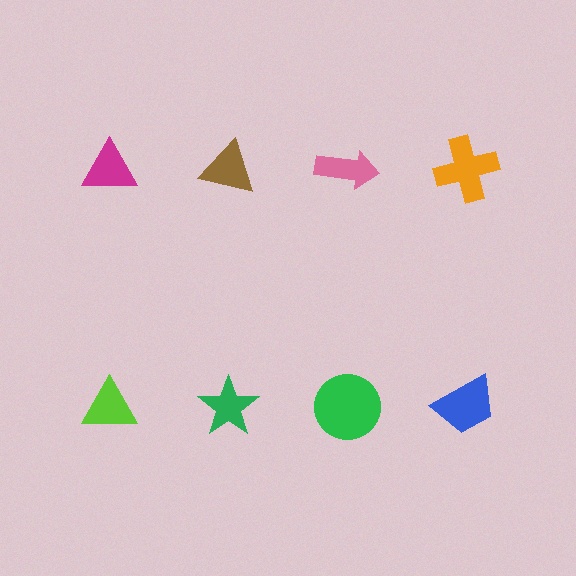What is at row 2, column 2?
A green star.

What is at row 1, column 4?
An orange cross.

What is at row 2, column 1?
A lime triangle.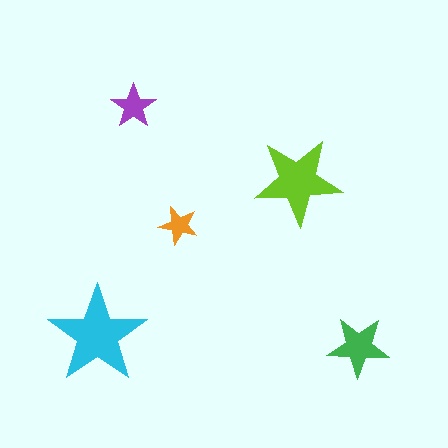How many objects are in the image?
There are 5 objects in the image.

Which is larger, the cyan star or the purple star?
The cyan one.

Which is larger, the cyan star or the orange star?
The cyan one.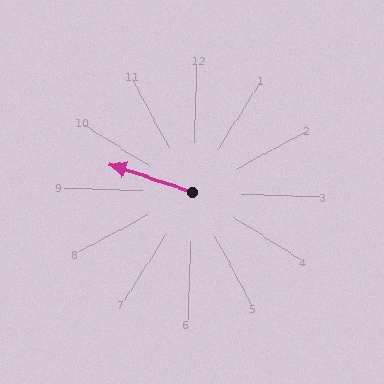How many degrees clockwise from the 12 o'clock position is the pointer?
Approximately 287 degrees.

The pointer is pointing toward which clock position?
Roughly 10 o'clock.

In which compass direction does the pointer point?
West.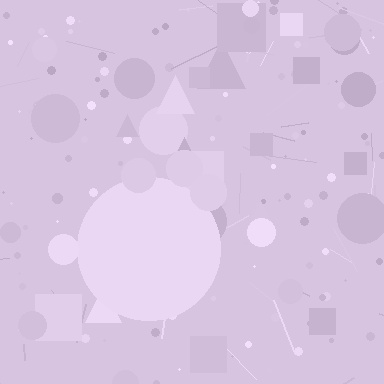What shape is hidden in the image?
A circle is hidden in the image.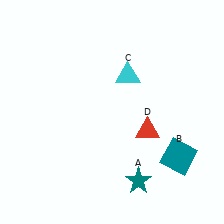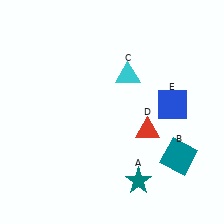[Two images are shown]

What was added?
A blue square (E) was added in Image 2.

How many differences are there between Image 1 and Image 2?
There is 1 difference between the two images.